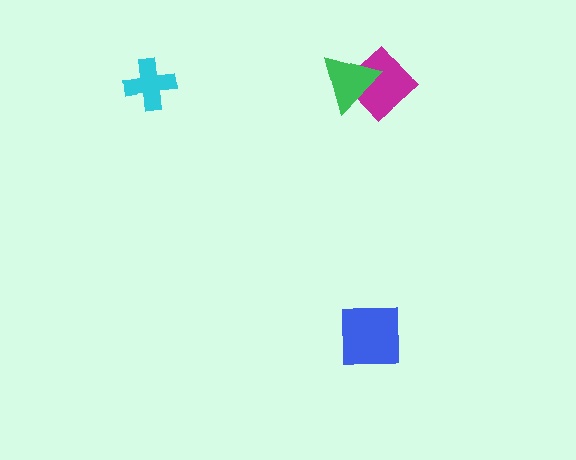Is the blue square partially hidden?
No, no other shape covers it.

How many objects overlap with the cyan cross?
0 objects overlap with the cyan cross.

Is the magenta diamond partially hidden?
Yes, it is partially covered by another shape.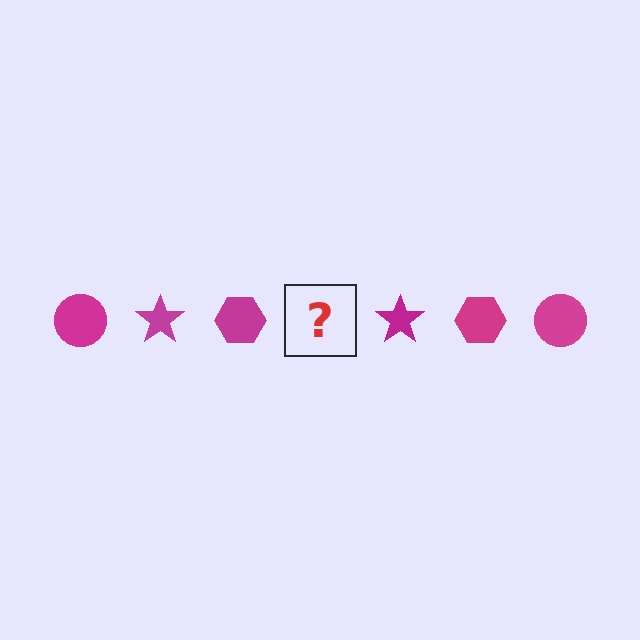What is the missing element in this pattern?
The missing element is a magenta circle.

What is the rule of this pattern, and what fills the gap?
The rule is that the pattern cycles through circle, star, hexagon shapes in magenta. The gap should be filled with a magenta circle.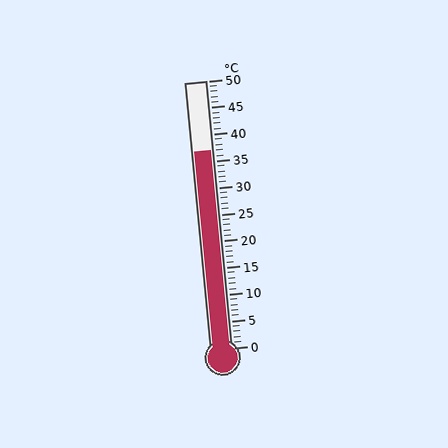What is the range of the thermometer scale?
The thermometer scale ranges from 0°C to 50°C.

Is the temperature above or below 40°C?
The temperature is below 40°C.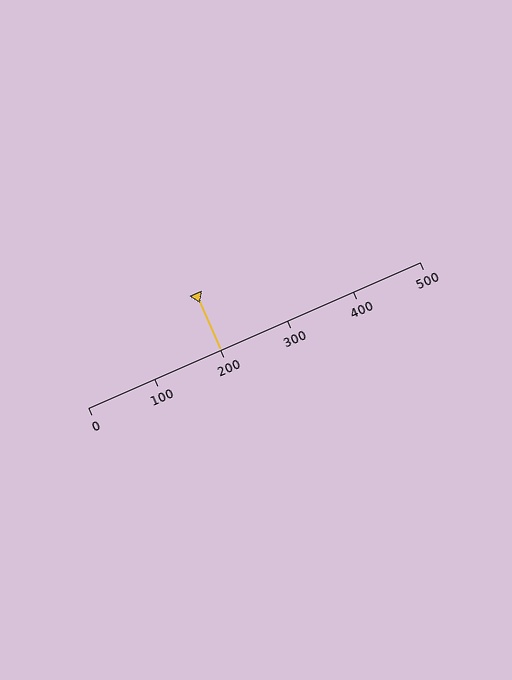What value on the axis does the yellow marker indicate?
The marker indicates approximately 200.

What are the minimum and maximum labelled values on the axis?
The axis runs from 0 to 500.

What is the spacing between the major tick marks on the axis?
The major ticks are spaced 100 apart.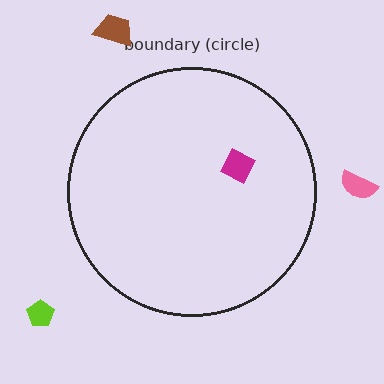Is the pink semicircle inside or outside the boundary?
Outside.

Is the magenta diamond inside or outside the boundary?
Inside.